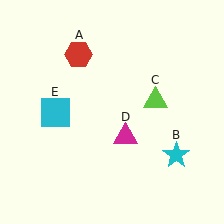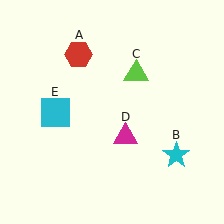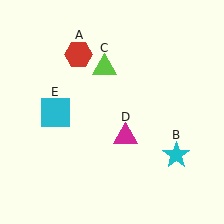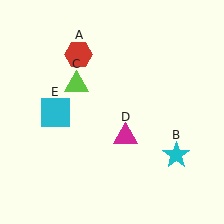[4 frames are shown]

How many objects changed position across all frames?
1 object changed position: lime triangle (object C).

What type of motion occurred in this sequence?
The lime triangle (object C) rotated counterclockwise around the center of the scene.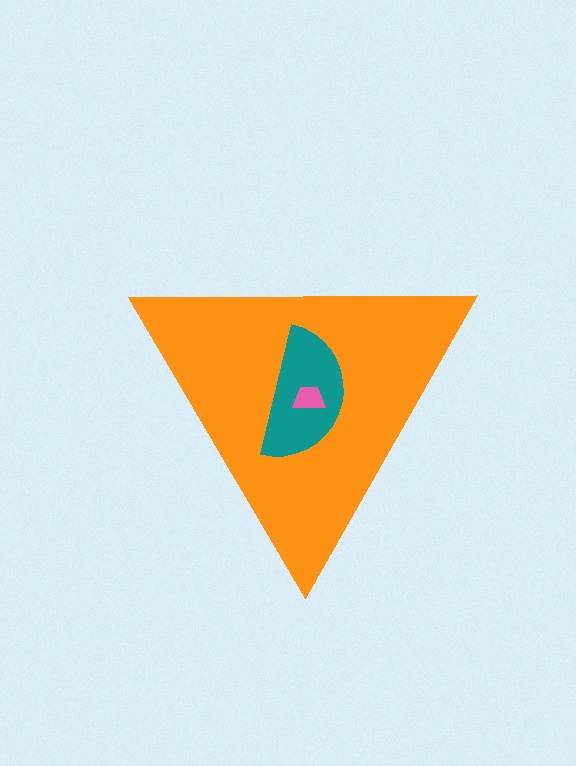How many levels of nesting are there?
3.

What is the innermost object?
The pink trapezoid.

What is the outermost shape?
The orange triangle.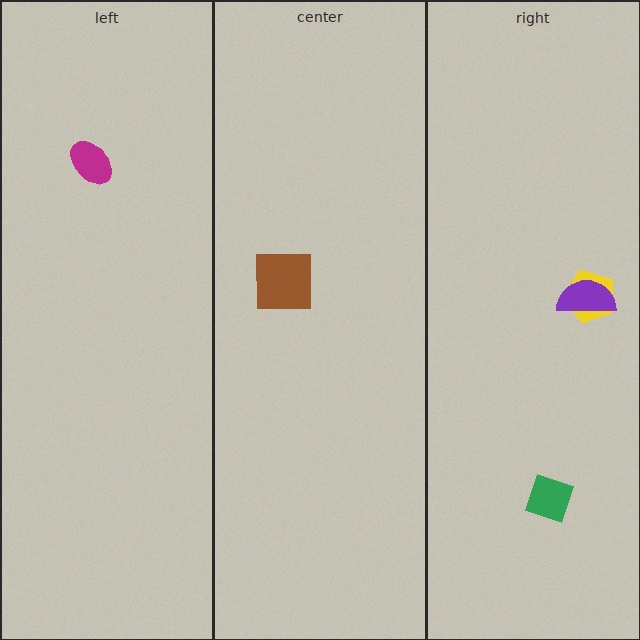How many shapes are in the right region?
3.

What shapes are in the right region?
The green diamond, the yellow pentagon, the purple semicircle.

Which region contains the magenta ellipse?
The left region.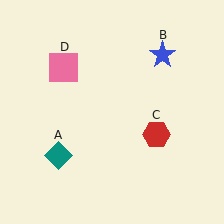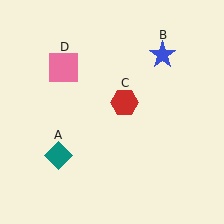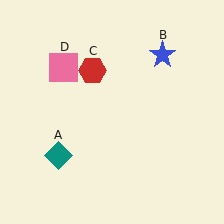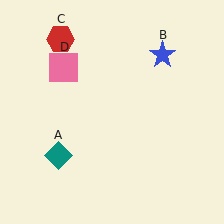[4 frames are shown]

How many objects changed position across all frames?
1 object changed position: red hexagon (object C).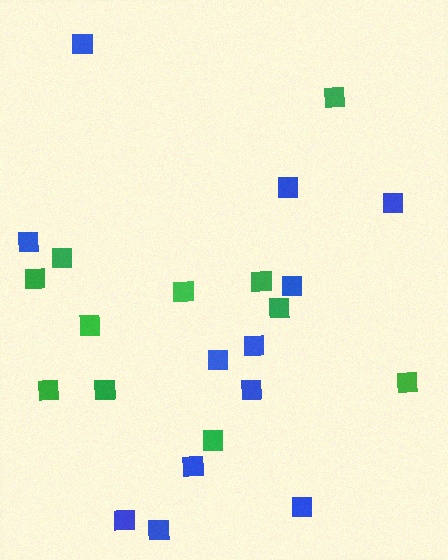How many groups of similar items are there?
There are 2 groups: one group of blue squares (12) and one group of green squares (11).